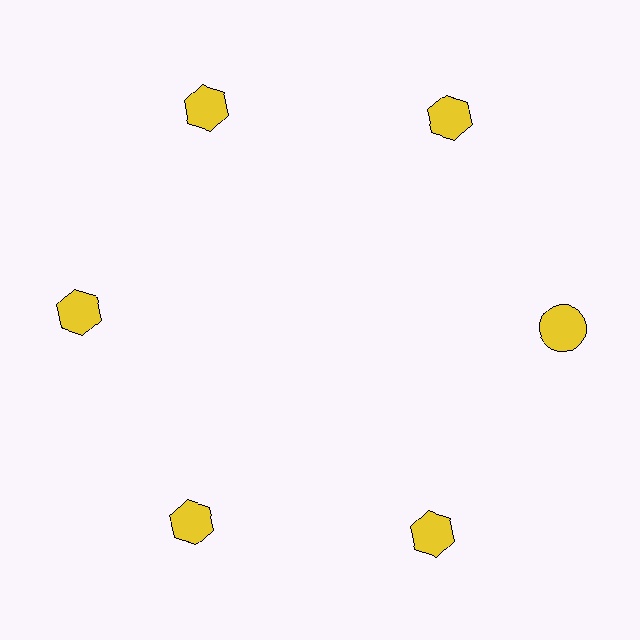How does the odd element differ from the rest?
It has a different shape: circle instead of hexagon.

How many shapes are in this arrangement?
There are 6 shapes arranged in a ring pattern.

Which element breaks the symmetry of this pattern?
The yellow circle at roughly the 3 o'clock position breaks the symmetry. All other shapes are yellow hexagons.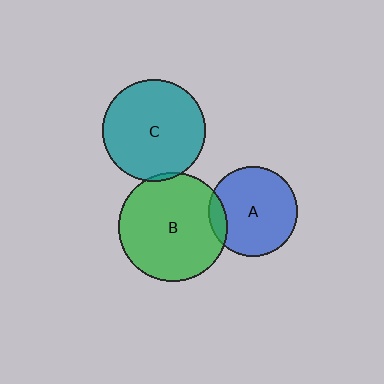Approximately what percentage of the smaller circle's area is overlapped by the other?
Approximately 10%.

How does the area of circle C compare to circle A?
Approximately 1.3 times.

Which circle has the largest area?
Circle B (green).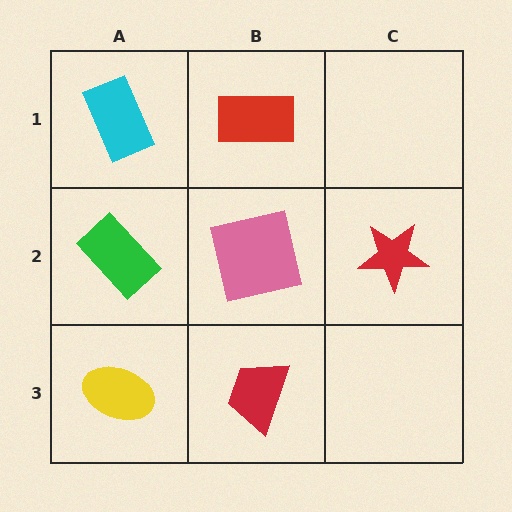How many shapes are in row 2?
3 shapes.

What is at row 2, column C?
A red star.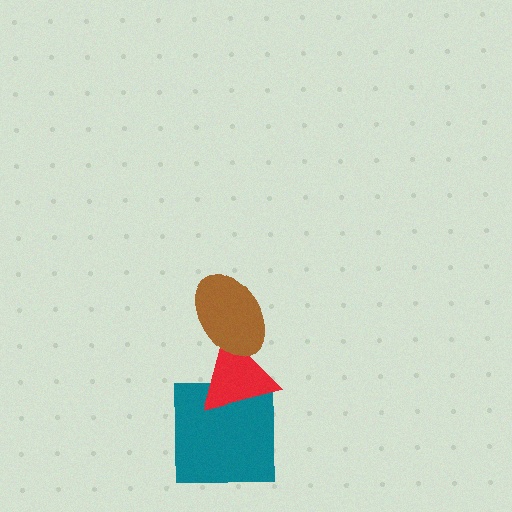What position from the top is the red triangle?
The red triangle is 2nd from the top.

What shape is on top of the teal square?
The red triangle is on top of the teal square.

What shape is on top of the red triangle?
The brown ellipse is on top of the red triangle.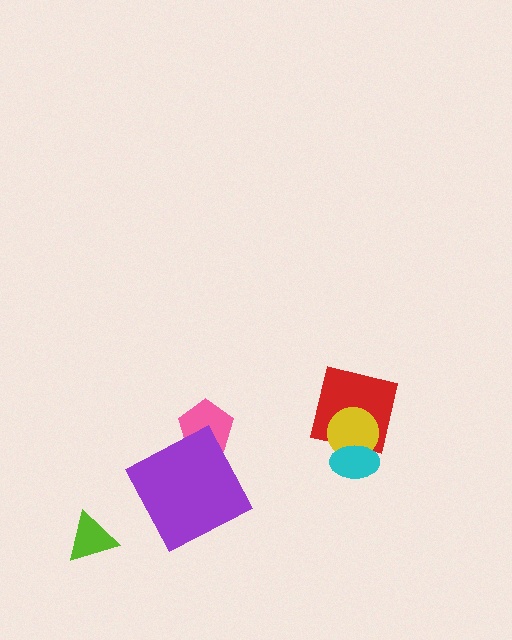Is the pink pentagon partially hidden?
Yes, it is partially covered by another shape.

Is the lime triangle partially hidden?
No, no other shape covers it.